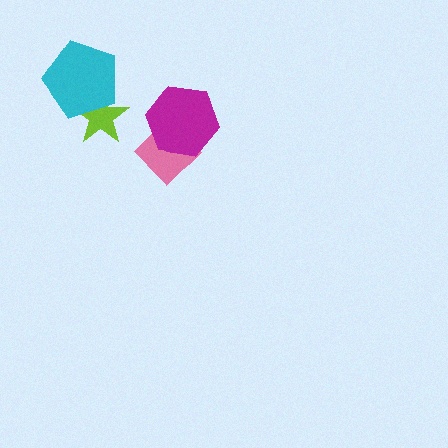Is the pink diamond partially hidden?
Yes, it is partially covered by another shape.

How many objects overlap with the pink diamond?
1 object overlaps with the pink diamond.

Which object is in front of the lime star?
The cyan pentagon is in front of the lime star.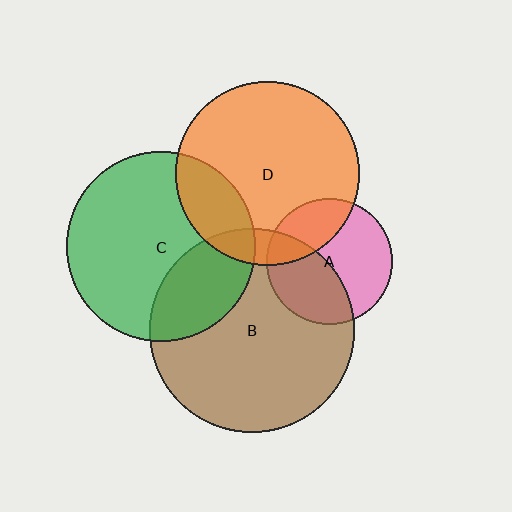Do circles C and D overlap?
Yes.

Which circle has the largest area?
Circle B (brown).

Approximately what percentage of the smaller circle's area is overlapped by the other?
Approximately 20%.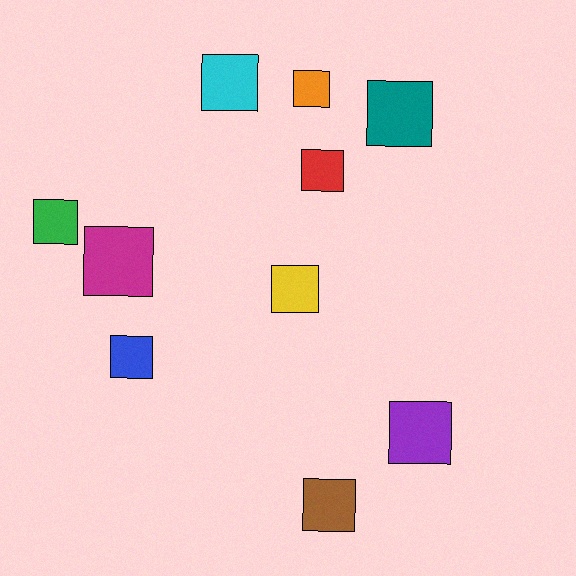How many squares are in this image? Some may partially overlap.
There are 10 squares.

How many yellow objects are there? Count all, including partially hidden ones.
There is 1 yellow object.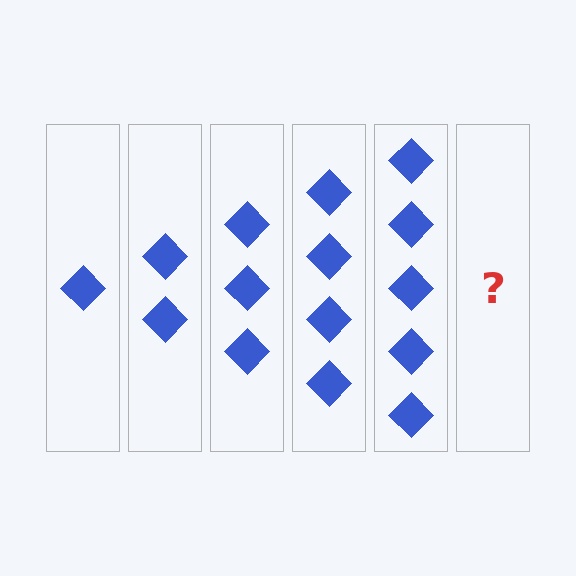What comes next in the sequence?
The next element should be 6 diamonds.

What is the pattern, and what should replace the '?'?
The pattern is that each step adds one more diamond. The '?' should be 6 diamonds.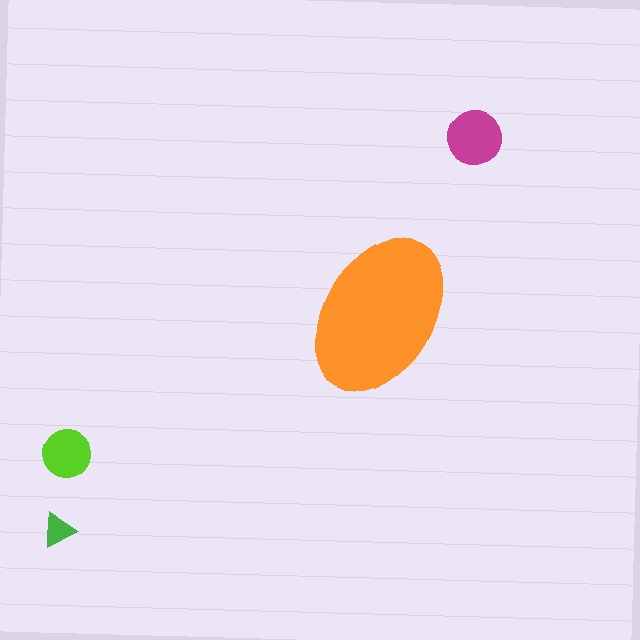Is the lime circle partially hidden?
No, the lime circle is fully visible.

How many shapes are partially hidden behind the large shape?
0 shapes are partially hidden.